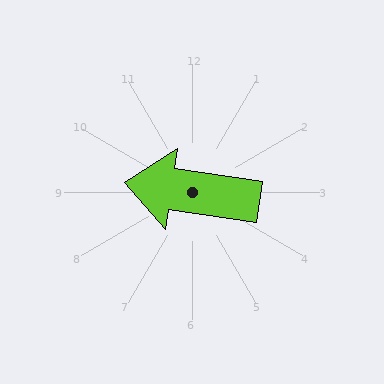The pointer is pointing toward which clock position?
Roughly 9 o'clock.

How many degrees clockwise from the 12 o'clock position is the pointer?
Approximately 278 degrees.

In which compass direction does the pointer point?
West.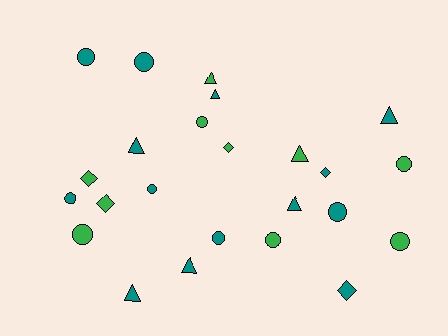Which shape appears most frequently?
Circle, with 11 objects.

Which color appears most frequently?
Teal, with 14 objects.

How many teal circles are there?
There are 6 teal circles.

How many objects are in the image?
There are 24 objects.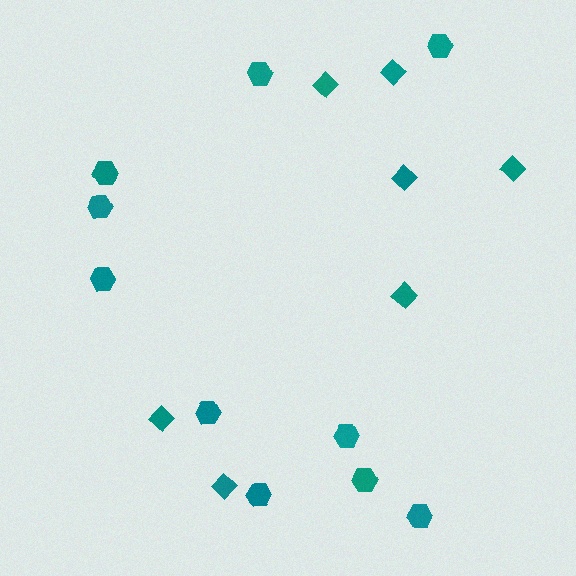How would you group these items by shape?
There are 2 groups: one group of hexagons (10) and one group of diamonds (7).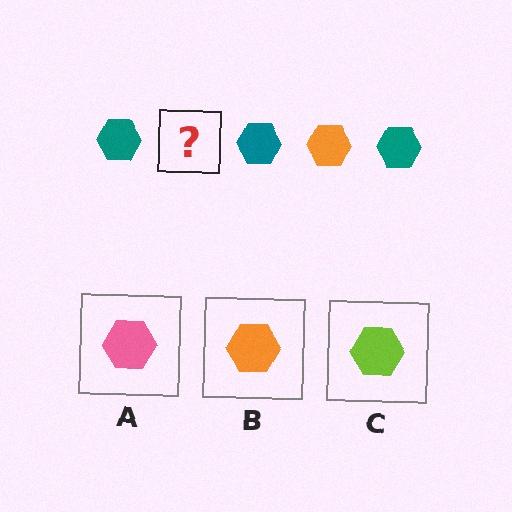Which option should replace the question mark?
Option B.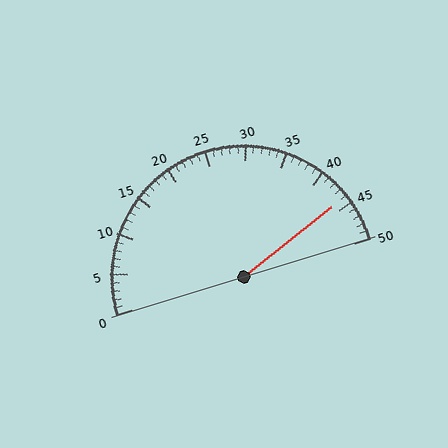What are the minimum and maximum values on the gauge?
The gauge ranges from 0 to 50.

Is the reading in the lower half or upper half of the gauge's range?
The reading is in the upper half of the range (0 to 50).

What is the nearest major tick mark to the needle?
The nearest major tick mark is 45.